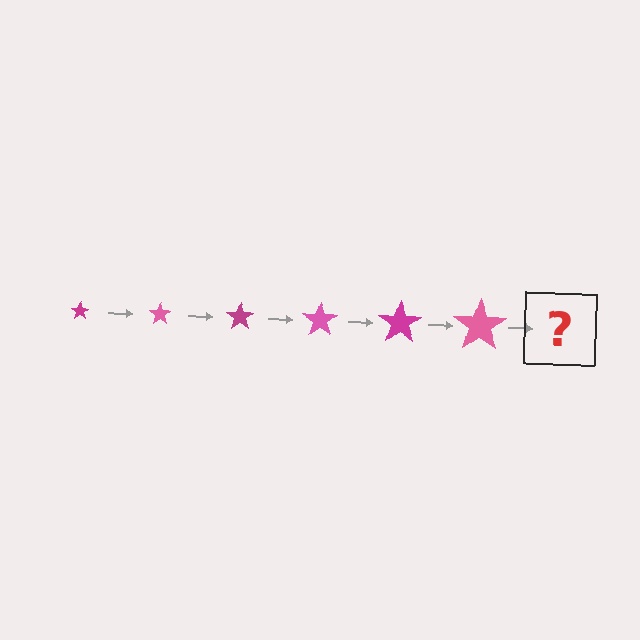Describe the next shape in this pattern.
It should be a magenta star, larger than the previous one.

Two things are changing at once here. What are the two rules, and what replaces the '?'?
The two rules are that the star grows larger each step and the color cycles through magenta and pink. The '?' should be a magenta star, larger than the previous one.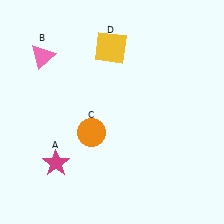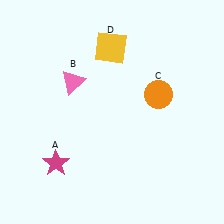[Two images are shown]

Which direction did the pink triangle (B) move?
The pink triangle (B) moved right.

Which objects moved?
The objects that moved are: the pink triangle (B), the orange circle (C).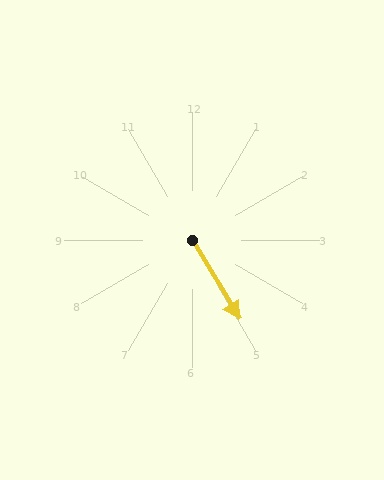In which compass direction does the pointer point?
Southeast.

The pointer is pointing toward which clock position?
Roughly 5 o'clock.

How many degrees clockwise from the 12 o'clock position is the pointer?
Approximately 149 degrees.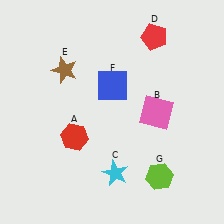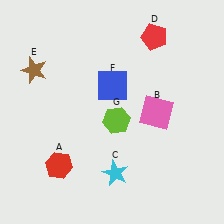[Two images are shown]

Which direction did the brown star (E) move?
The brown star (E) moved left.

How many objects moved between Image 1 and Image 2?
3 objects moved between the two images.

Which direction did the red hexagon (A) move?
The red hexagon (A) moved down.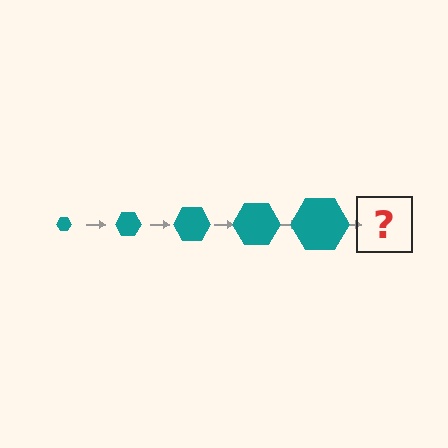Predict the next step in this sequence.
The next step is a teal hexagon, larger than the previous one.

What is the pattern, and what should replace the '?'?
The pattern is that the hexagon gets progressively larger each step. The '?' should be a teal hexagon, larger than the previous one.